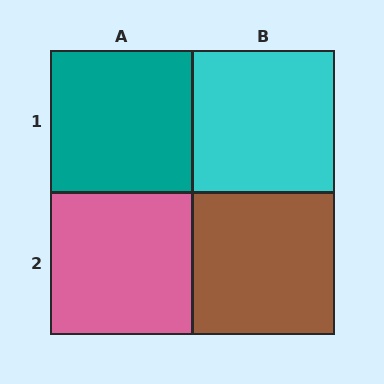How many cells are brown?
1 cell is brown.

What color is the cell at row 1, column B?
Cyan.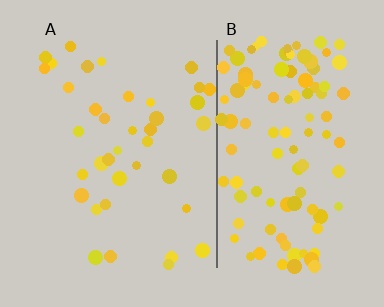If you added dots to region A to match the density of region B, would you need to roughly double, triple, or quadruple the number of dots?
Approximately triple.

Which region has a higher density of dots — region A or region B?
B (the right).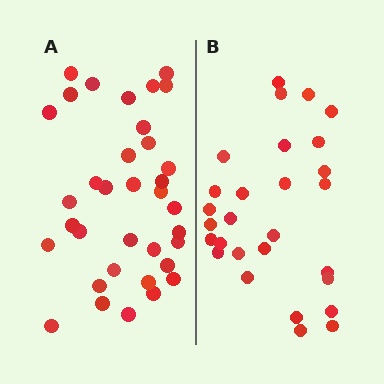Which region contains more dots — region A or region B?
Region A (the left region) has more dots.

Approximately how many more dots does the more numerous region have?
Region A has roughly 8 or so more dots than region B.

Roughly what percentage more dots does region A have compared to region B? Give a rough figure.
About 25% more.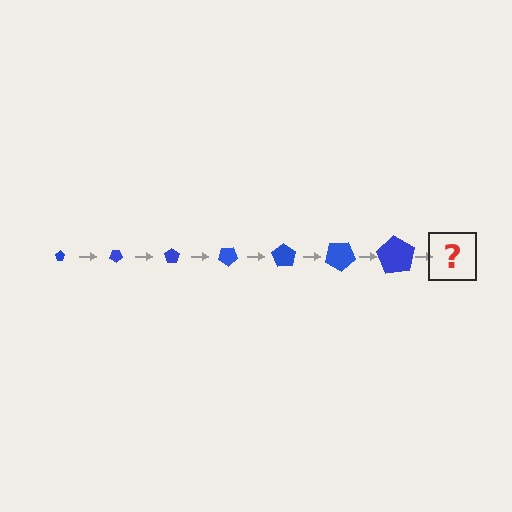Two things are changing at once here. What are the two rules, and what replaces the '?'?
The two rules are that the pentagon grows larger each step and it rotates 35 degrees each step. The '?' should be a pentagon, larger than the previous one and rotated 245 degrees from the start.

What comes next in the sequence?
The next element should be a pentagon, larger than the previous one and rotated 245 degrees from the start.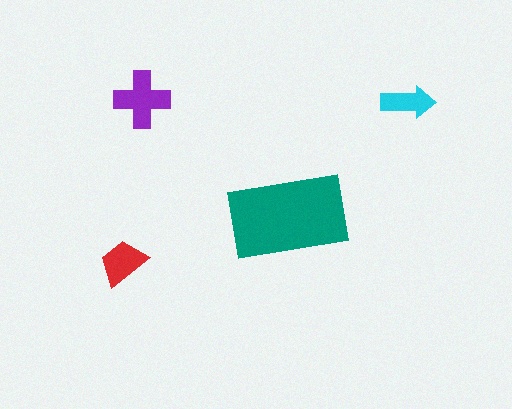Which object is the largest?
The teal rectangle.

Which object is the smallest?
The cyan arrow.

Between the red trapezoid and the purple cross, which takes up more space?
The purple cross.